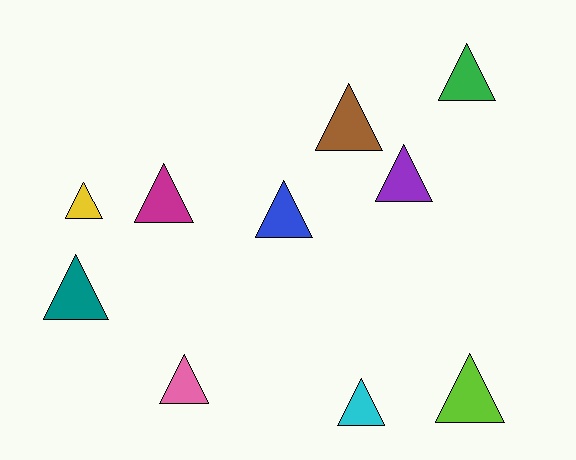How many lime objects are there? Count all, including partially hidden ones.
There is 1 lime object.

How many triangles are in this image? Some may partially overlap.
There are 10 triangles.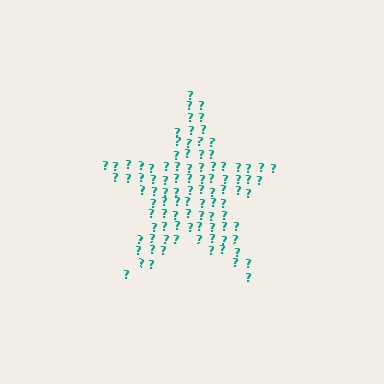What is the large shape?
The large shape is a star.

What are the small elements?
The small elements are question marks.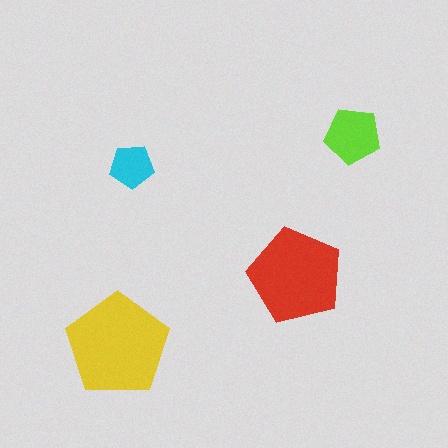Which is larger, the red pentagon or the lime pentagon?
The red one.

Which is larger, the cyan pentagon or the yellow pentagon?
The yellow one.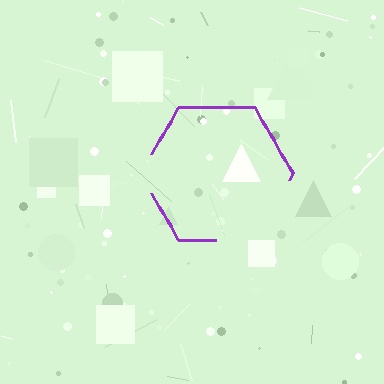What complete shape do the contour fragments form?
The contour fragments form a hexagon.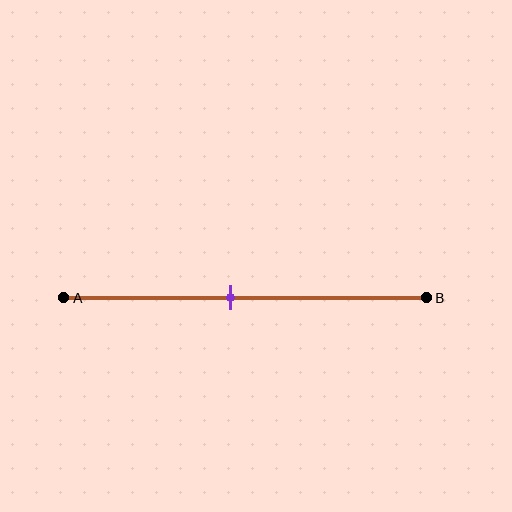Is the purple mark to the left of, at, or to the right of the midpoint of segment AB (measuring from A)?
The purple mark is to the left of the midpoint of segment AB.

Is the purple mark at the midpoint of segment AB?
No, the mark is at about 45% from A, not at the 50% midpoint.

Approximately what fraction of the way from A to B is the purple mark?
The purple mark is approximately 45% of the way from A to B.